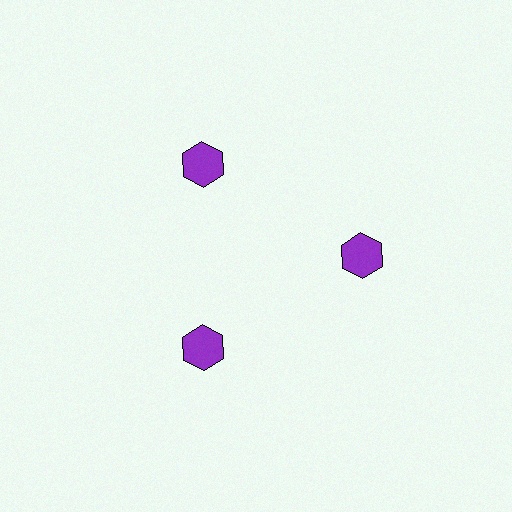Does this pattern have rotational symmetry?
Yes, this pattern has 3-fold rotational symmetry. It looks the same after rotating 120 degrees around the center.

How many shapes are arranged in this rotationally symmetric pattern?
There are 3 shapes, arranged in 3 groups of 1.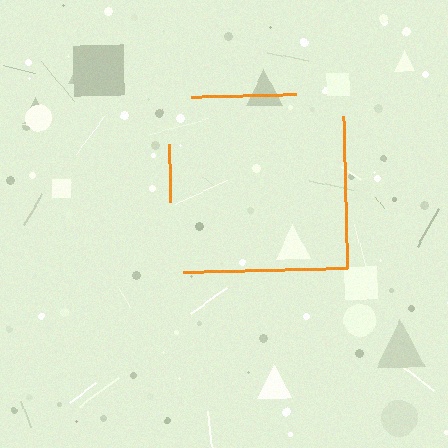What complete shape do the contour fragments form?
The contour fragments form a square.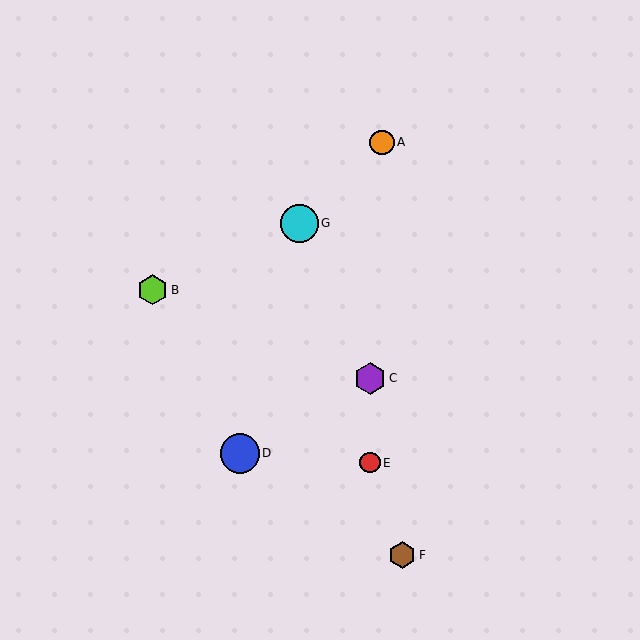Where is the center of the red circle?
The center of the red circle is at (370, 463).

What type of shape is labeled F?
Shape F is a brown hexagon.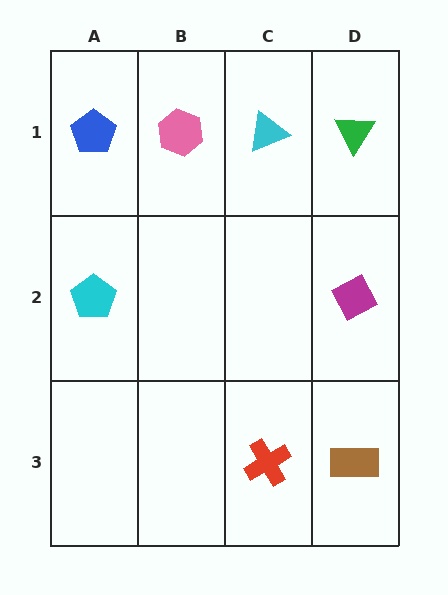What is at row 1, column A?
A blue pentagon.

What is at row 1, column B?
A pink hexagon.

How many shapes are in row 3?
2 shapes.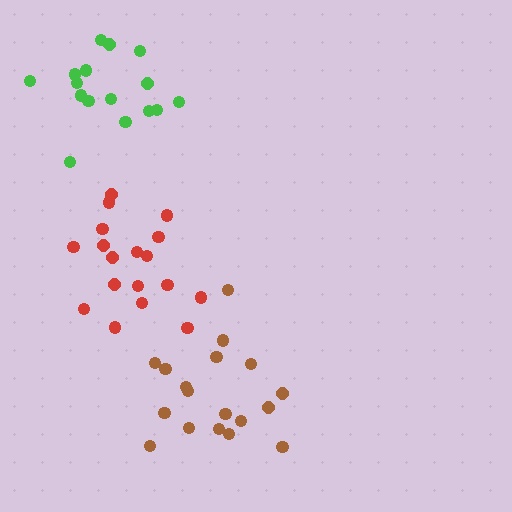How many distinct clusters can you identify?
There are 3 distinct clusters.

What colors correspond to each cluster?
The clusters are colored: green, red, brown.